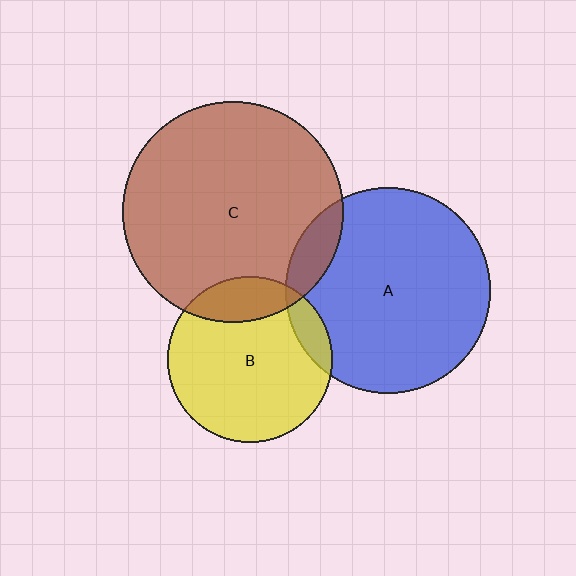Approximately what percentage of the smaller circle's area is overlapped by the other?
Approximately 15%.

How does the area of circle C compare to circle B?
Approximately 1.8 times.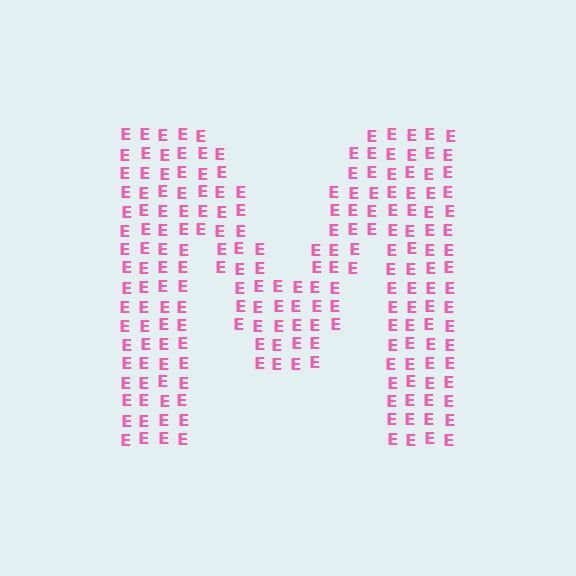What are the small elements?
The small elements are letter E's.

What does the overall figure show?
The overall figure shows the letter M.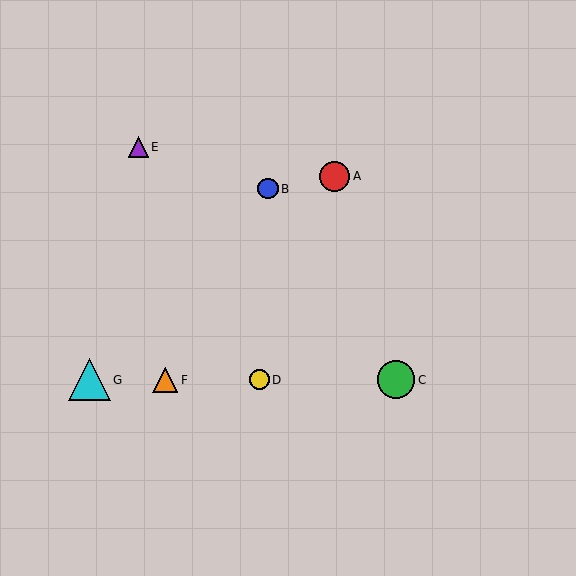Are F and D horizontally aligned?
Yes, both are at y≈380.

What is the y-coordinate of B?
Object B is at y≈189.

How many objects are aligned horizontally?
4 objects (C, D, F, G) are aligned horizontally.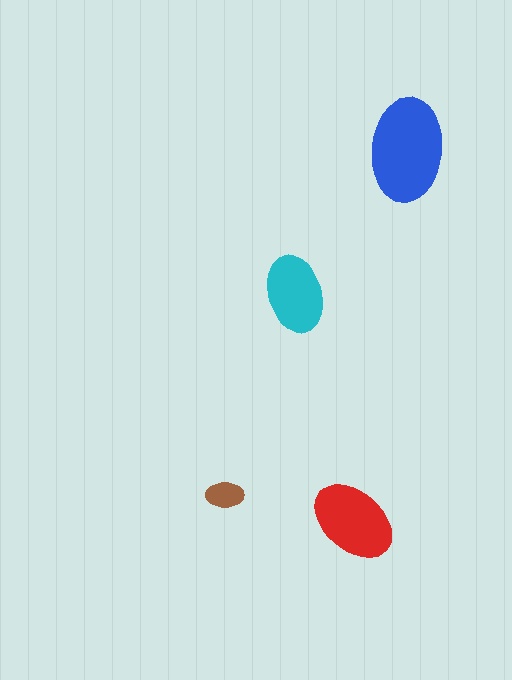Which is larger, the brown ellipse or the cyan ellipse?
The cyan one.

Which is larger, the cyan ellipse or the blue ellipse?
The blue one.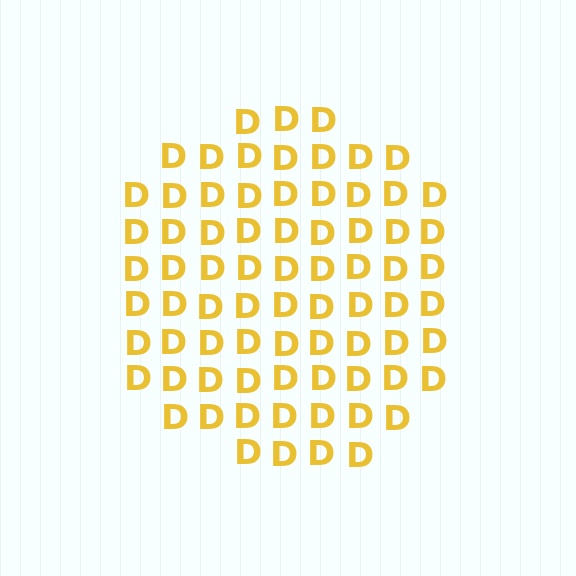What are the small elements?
The small elements are letter D's.